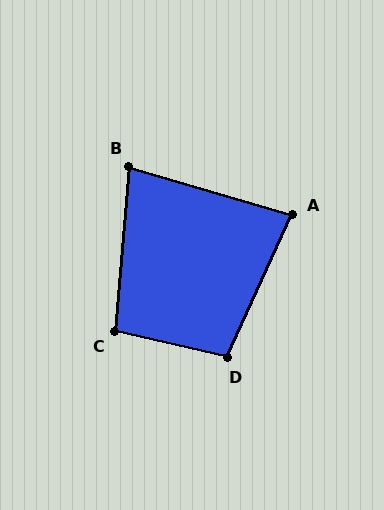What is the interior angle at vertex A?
Approximately 82 degrees (acute).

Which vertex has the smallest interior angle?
B, at approximately 79 degrees.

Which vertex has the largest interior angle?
D, at approximately 101 degrees.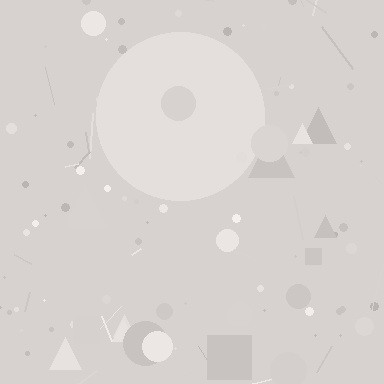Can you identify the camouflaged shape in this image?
The camouflaged shape is a circle.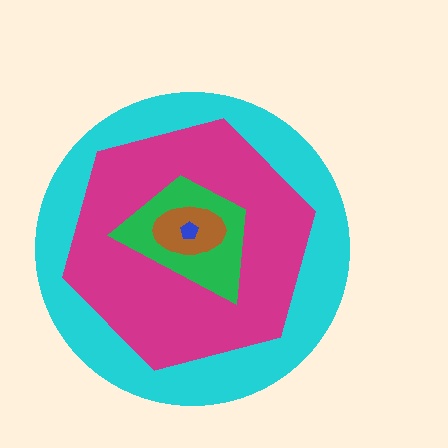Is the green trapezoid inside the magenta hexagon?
Yes.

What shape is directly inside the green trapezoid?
The brown ellipse.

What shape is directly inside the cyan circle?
The magenta hexagon.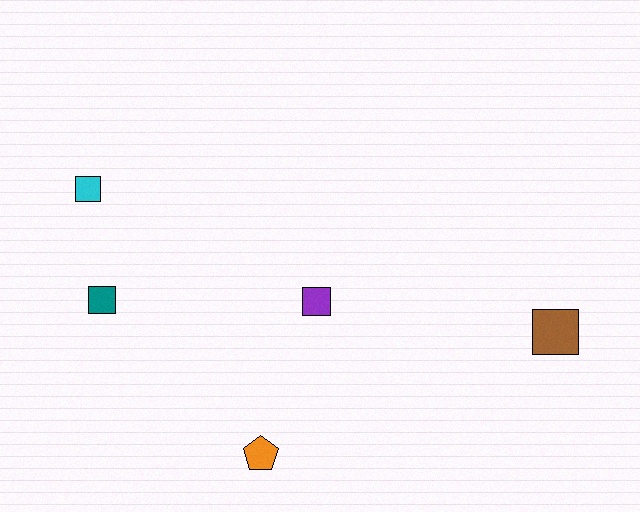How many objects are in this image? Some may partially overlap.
There are 5 objects.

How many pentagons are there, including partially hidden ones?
There is 1 pentagon.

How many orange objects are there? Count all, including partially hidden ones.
There is 1 orange object.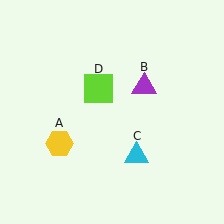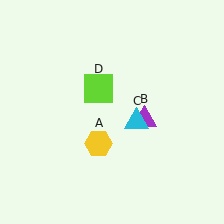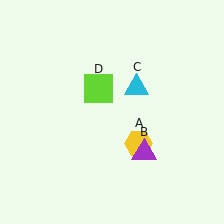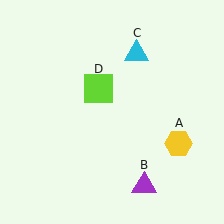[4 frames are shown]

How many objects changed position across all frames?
3 objects changed position: yellow hexagon (object A), purple triangle (object B), cyan triangle (object C).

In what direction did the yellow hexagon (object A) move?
The yellow hexagon (object A) moved right.